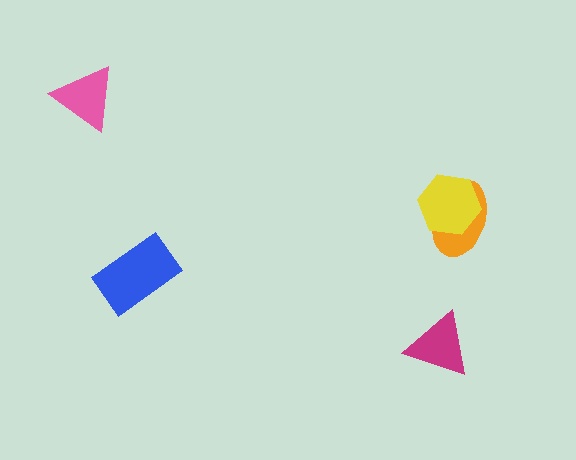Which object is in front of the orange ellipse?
The yellow hexagon is in front of the orange ellipse.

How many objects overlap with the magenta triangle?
0 objects overlap with the magenta triangle.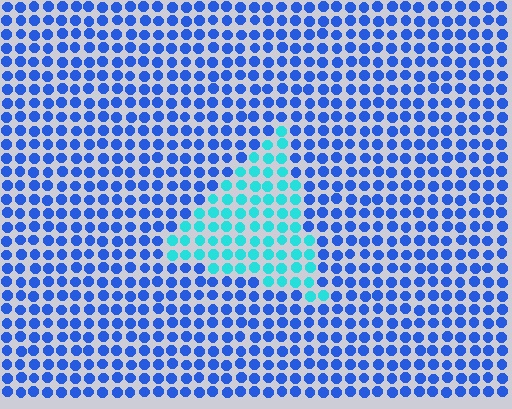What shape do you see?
I see a triangle.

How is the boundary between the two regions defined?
The boundary is defined purely by a slight shift in hue (about 44 degrees). Spacing, size, and orientation are identical on both sides.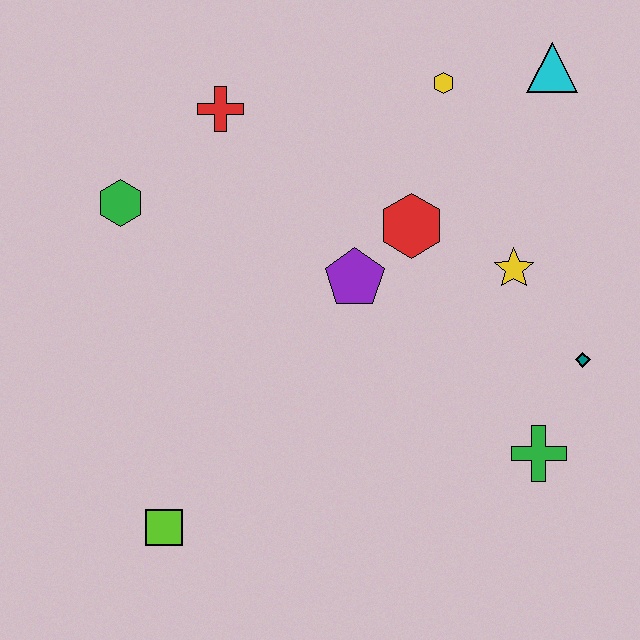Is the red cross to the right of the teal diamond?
No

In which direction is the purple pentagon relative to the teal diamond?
The purple pentagon is to the left of the teal diamond.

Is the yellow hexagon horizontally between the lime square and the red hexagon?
No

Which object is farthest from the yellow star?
The lime square is farthest from the yellow star.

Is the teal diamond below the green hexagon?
Yes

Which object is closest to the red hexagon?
The purple pentagon is closest to the red hexagon.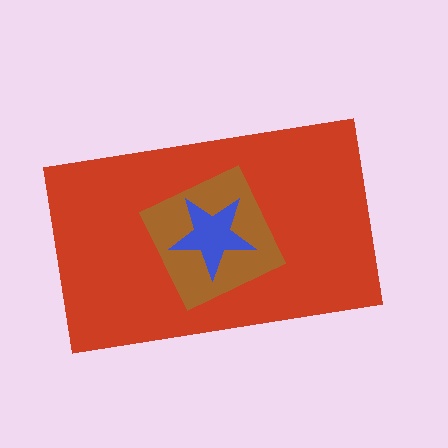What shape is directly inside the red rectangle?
The brown diamond.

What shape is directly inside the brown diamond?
The blue star.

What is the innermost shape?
The blue star.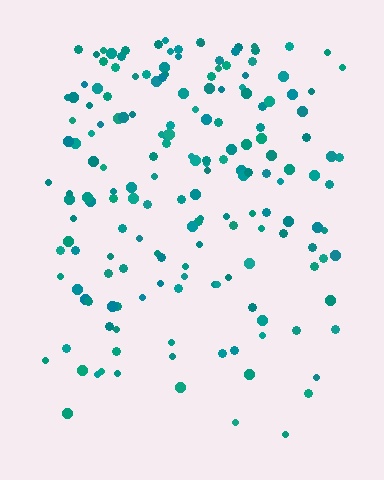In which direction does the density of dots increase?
From bottom to top, with the top side densest.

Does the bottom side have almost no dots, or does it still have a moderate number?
Still a moderate number, just noticeably fewer than the top.